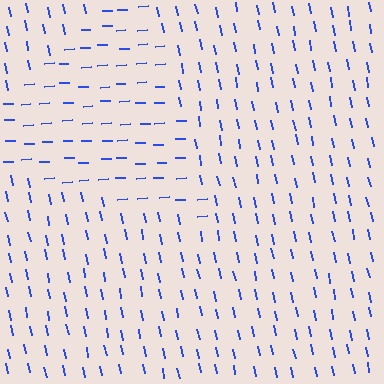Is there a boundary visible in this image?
Yes, there is a texture boundary formed by a change in line orientation.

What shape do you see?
I see a triangle.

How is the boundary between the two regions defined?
The boundary is defined purely by a change in line orientation (approximately 81 degrees difference). All lines are the same color and thickness.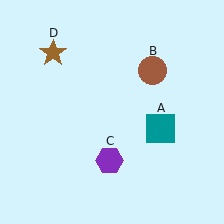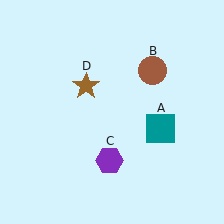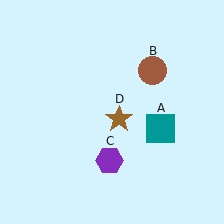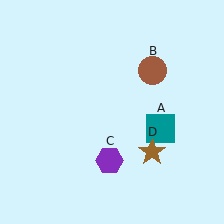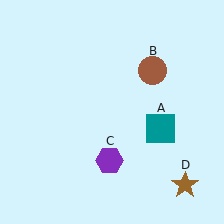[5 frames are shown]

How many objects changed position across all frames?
1 object changed position: brown star (object D).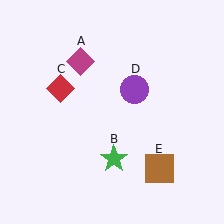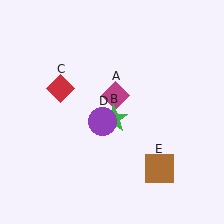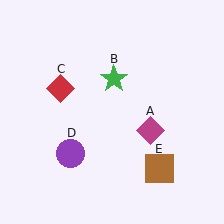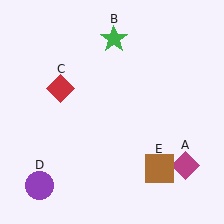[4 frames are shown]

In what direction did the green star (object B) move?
The green star (object B) moved up.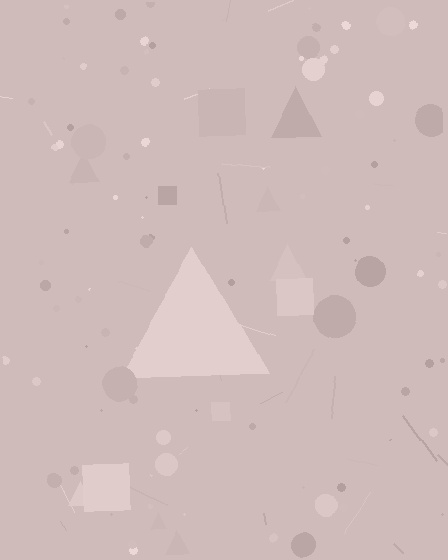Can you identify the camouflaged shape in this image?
The camouflaged shape is a triangle.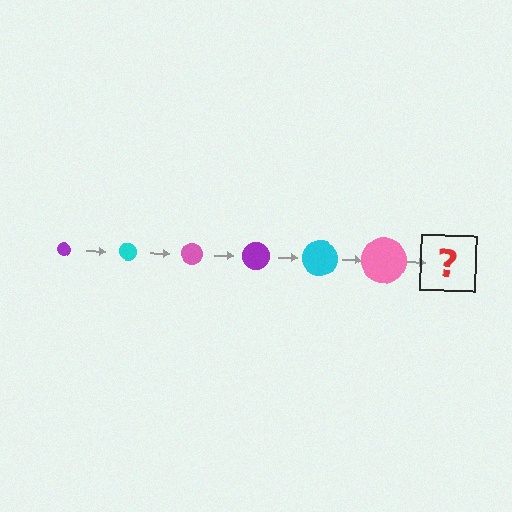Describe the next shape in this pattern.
It should be a purple circle, larger than the previous one.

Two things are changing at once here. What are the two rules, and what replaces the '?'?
The two rules are that the circle grows larger each step and the color cycles through purple, cyan, and pink. The '?' should be a purple circle, larger than the previous one.